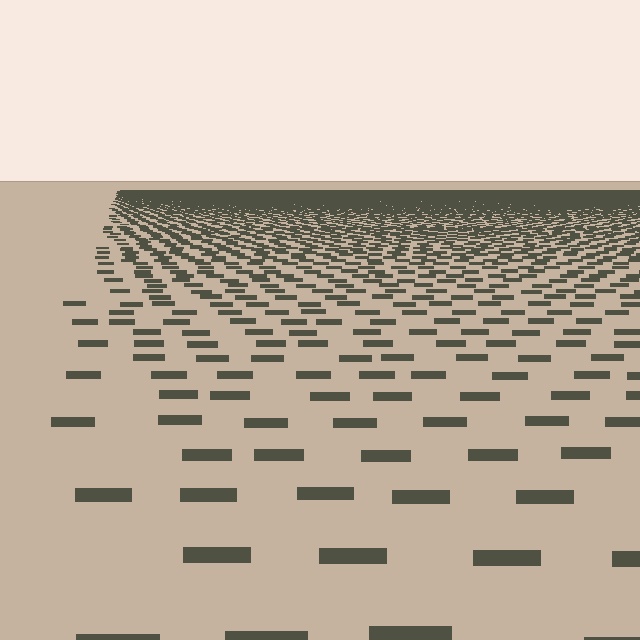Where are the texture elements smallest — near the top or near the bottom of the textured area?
Near the top.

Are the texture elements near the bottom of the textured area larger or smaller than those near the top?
Larger. Near the bottom, elements are closer to the viewer and appear at a bigger on-screen size.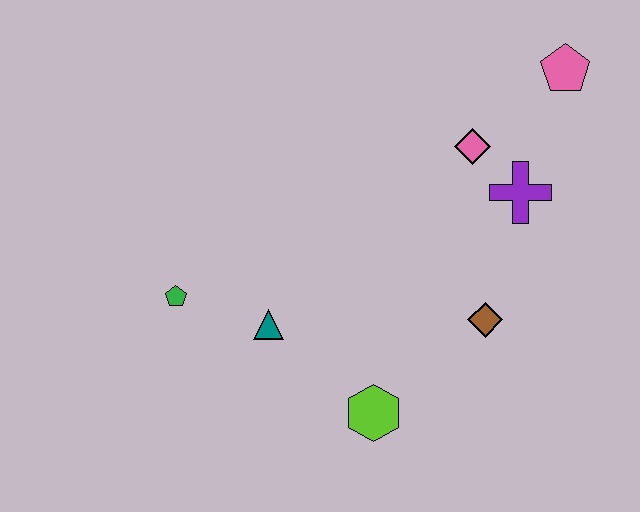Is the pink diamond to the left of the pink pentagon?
Yes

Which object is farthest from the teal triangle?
The pink pentagon is farthest from the teal triangle.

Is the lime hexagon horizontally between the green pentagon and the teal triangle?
No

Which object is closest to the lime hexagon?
The teal triangle is closest to the lime hexagon.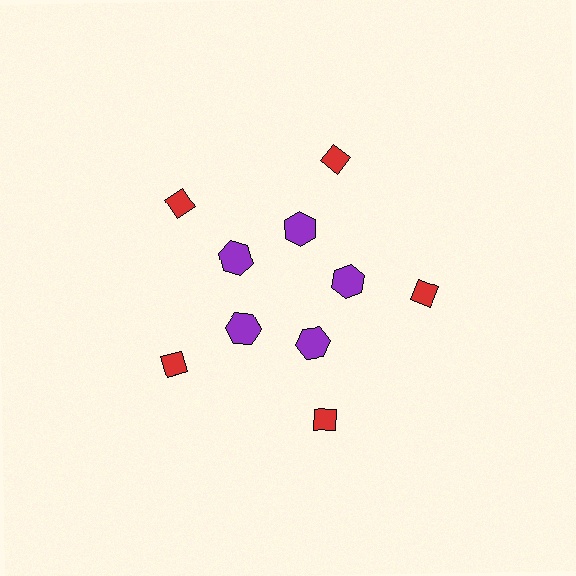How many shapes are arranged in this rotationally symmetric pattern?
There are 10 shapes, arranged in 5 groups of 2.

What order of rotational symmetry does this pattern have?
This pattern has 5-fold rotational symmetry.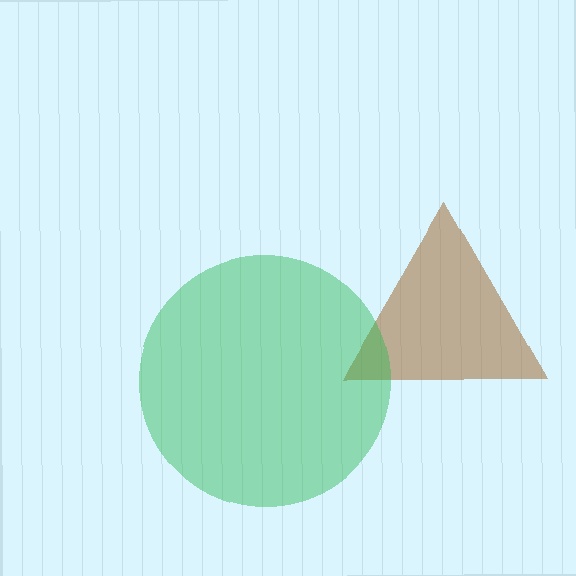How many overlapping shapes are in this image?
There are 2 overlapping shapes in the image.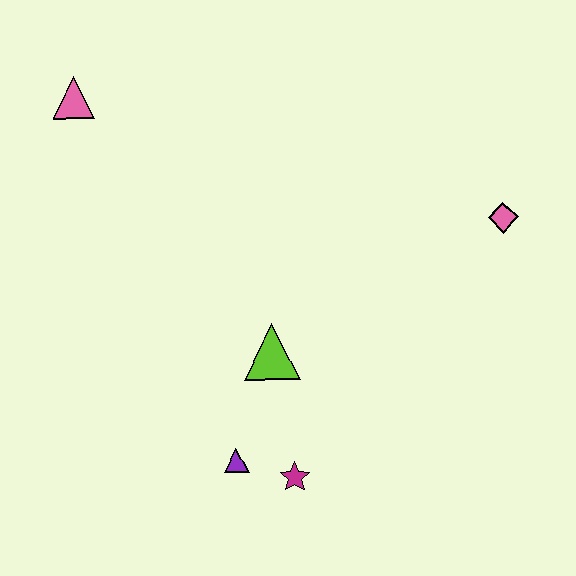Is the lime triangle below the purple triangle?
No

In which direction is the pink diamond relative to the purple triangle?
The pink diamond is to the right of the purple triangle.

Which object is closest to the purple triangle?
The magenta star is closest to the purple triangle.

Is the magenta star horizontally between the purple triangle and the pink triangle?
No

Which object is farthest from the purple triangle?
The pink triangle is farthest from the purple triangle.